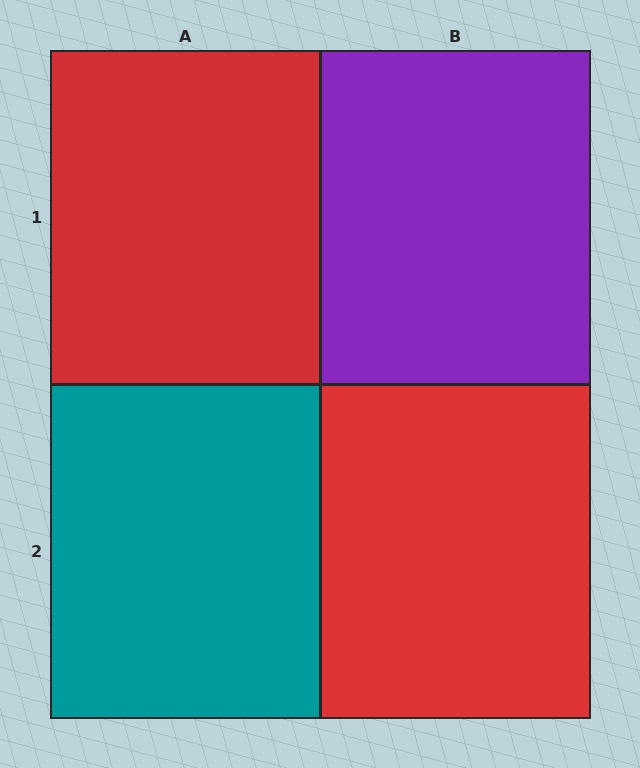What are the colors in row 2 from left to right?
Teal, red.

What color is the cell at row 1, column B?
Purple.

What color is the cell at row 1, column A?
Red.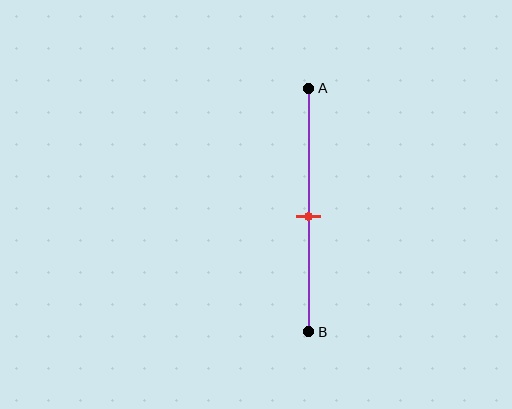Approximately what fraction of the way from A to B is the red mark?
The red mark is approximately 55% of the way from A to B.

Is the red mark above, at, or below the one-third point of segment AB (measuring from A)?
The red mark is below the one-third point of segment AB.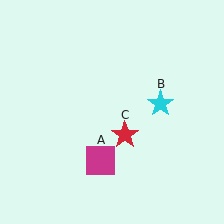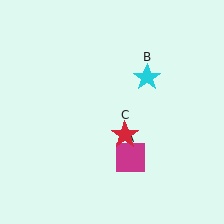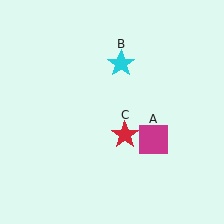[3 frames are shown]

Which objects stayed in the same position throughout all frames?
Red star (object C) remained stationary.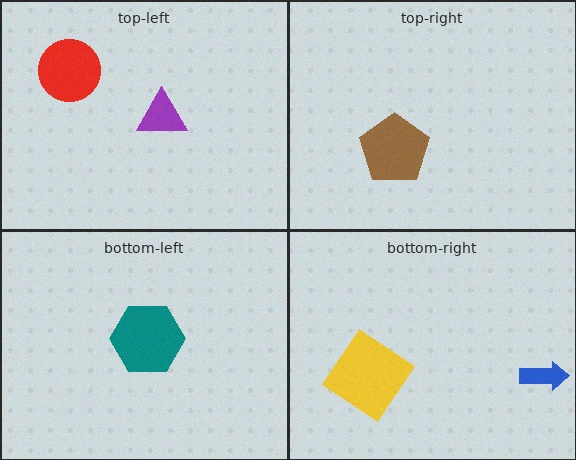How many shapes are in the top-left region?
2.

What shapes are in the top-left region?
The red circle, the purple triangle.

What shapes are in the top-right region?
The brown pentagon.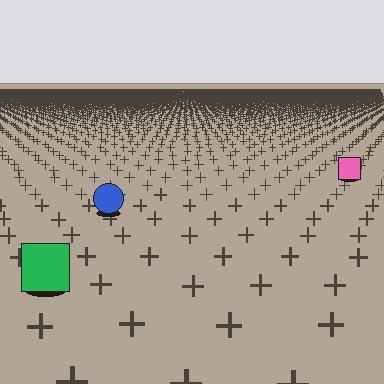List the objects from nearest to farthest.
From nearest to farthest: the green square, the blue circle, the pink square.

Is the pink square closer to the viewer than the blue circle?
No. The blue circle is closer — you can tell from the texture gradient: the ground texture is coarser near it.